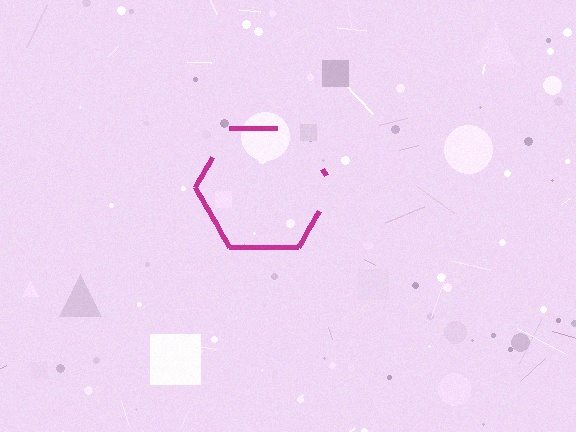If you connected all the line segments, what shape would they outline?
They would outline a hexagon.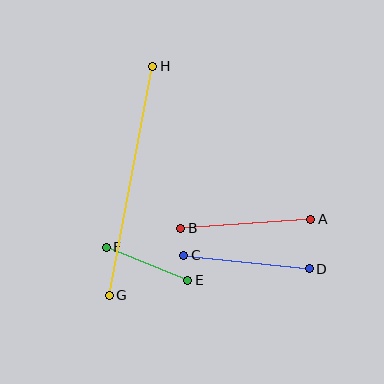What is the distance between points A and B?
The distance is approximately 130 pixels.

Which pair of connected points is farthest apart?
Points G and H are farthest apart.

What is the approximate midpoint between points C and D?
The midpoint is at approximately (247, 262) pixels.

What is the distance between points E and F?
The distance is approximately 88 pixels.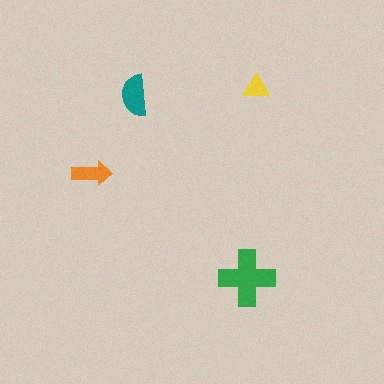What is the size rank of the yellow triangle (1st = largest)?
4th.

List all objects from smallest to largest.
The yellow triangle, the orange arrow, the teal semicircle, the green cross.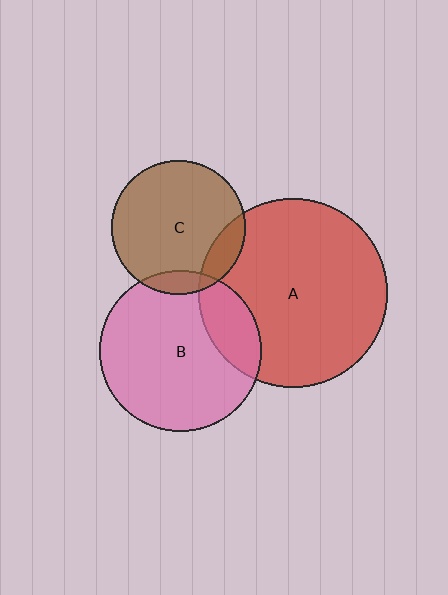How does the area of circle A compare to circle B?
Approximately 1.4 times.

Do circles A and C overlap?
Yes.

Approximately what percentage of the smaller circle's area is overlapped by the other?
Approximately 15%.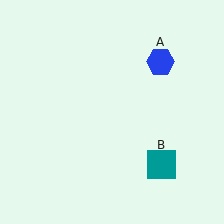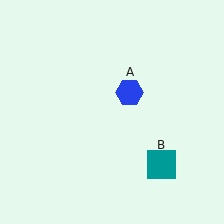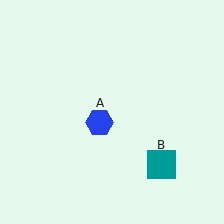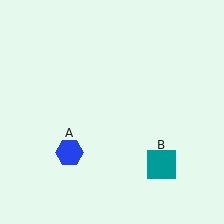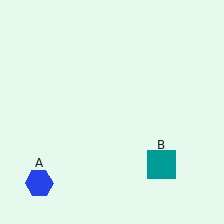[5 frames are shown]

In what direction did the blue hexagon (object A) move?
The blue hexagon (object A) moved down and to the left.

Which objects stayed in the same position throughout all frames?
Teal square (object B) remained stationary.